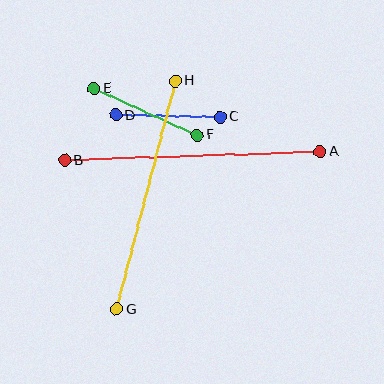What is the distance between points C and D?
The distance is approximately 104 pixels.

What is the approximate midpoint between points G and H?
The midpoint is at approximately (146, 195) pixels.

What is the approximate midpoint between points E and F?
The midpoint is at approximately (146, 112) pixels.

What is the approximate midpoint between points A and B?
The midpoint is at approximately (192, 156) pixels.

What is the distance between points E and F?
The distance is approximately 113 pixels.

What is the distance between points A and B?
The distance is approximately 256 pixels.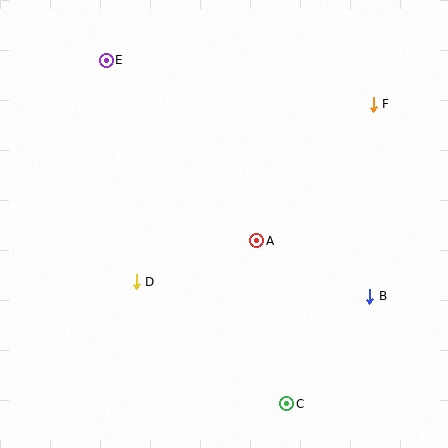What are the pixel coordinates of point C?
Point C is at (287, 404).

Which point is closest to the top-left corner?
Point E is closest to the top-left corner.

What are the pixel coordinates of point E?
Point E is at (106, 60).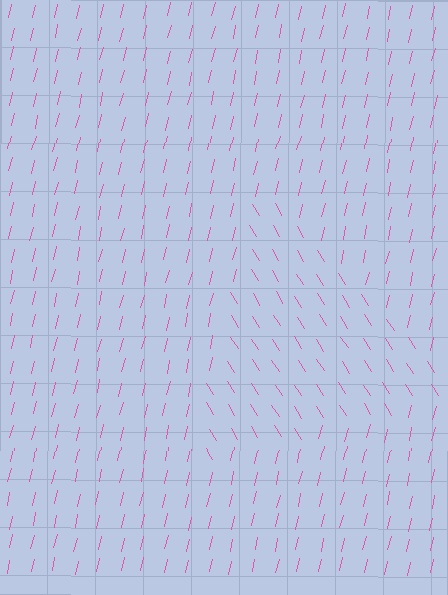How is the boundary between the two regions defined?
The boundary is defined purely by a change in line orientation (approximately 45 degrees difference). All lines are the same color and thickness.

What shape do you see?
I see a triangle.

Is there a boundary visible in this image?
Yes, there is a texture boundary formed by a change in line orientation.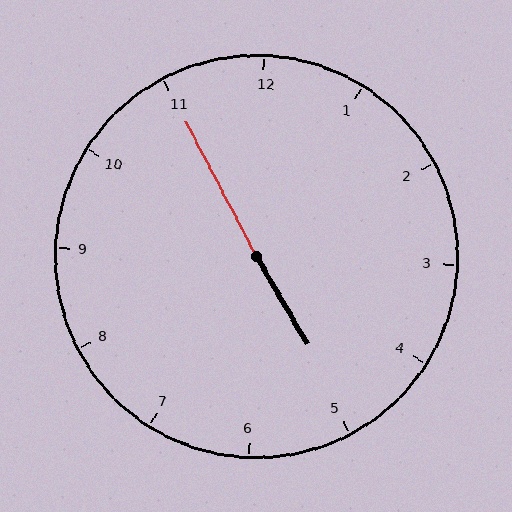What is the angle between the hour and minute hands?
Approximately 178 degrees.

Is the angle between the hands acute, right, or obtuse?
It is obtuse.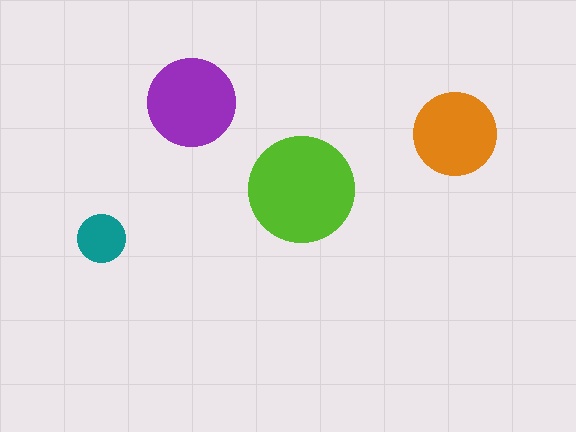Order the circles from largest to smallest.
the lime one, the purple one, the orange one, the teal one.